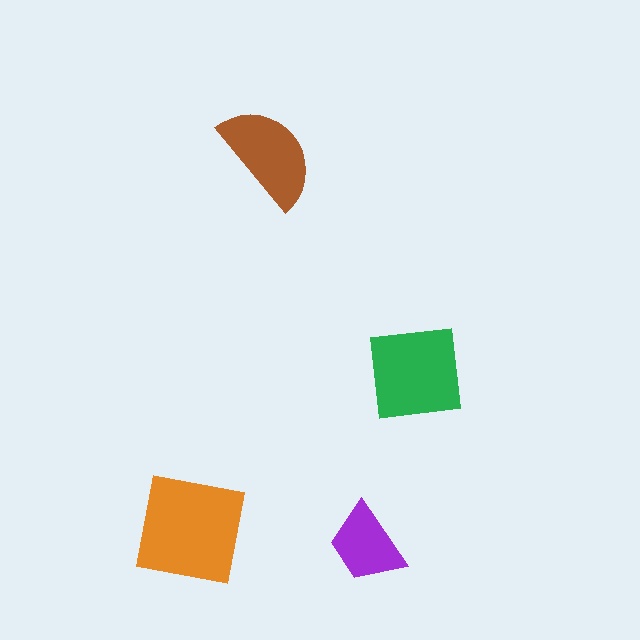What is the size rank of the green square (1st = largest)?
2nd.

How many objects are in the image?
There are 4 objects in the image.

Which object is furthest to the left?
The orange square is leftmost.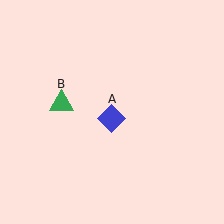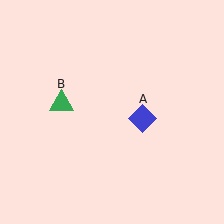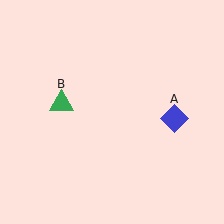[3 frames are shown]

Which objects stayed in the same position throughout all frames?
Green triangle (object B) remained stationary.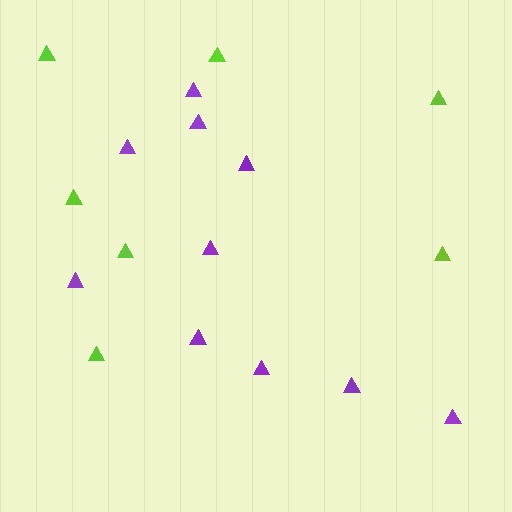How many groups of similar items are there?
There are 2 groups: one group of lime triangles (7) and one group of purple triangles (10).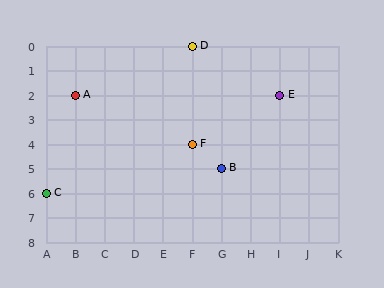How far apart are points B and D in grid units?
Points B and D are 1 column and 5 rows apart (about 5.1 grid units diagonally).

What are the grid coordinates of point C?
Point C is at grid coordinates (A, 6).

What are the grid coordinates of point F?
Point F is at grid coordinates (F, 4).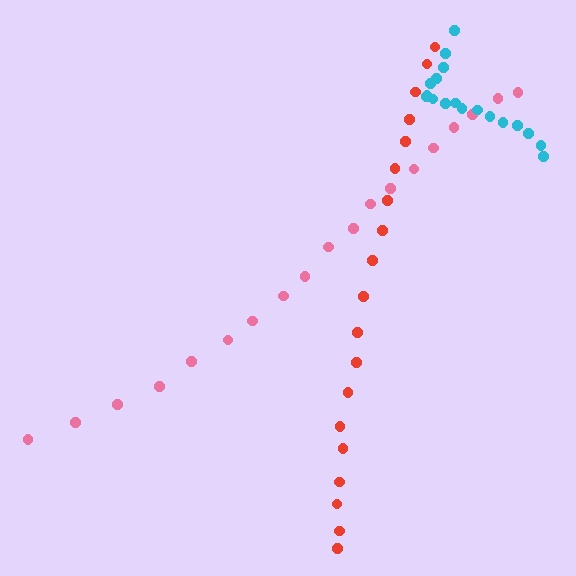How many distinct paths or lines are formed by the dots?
There are 3 distinct paths.